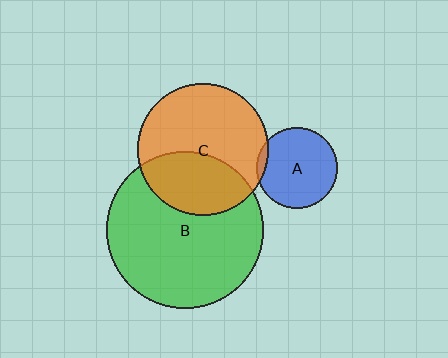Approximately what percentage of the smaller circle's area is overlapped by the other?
Approximately 5%.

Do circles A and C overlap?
Yes.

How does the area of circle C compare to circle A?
Approximately 2.6 times.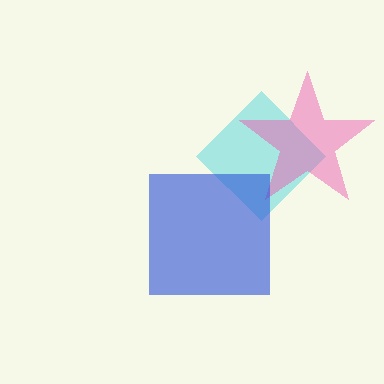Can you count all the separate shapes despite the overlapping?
Yes, there are 3 separate shapes.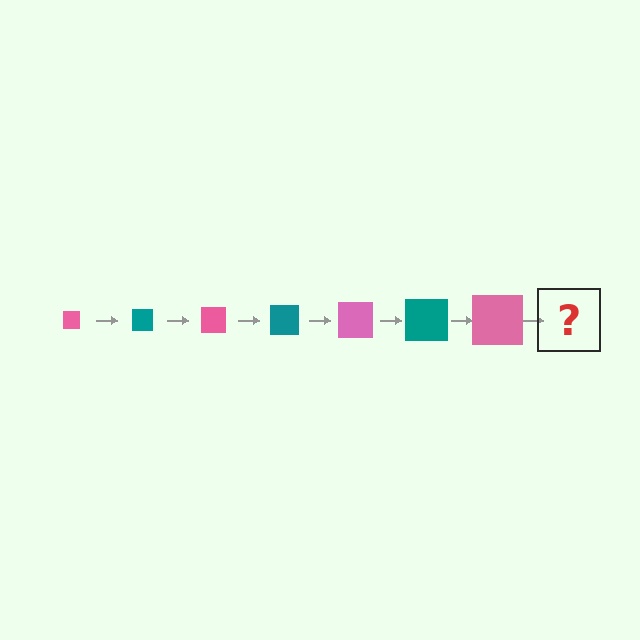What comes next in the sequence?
The next element should be a teal square, larger than the previous one.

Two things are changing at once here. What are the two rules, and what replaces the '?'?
The two rules are that the square grows larger each step and the color cycles through pink and teal. The '?' should be a teal square, larger than the previous one.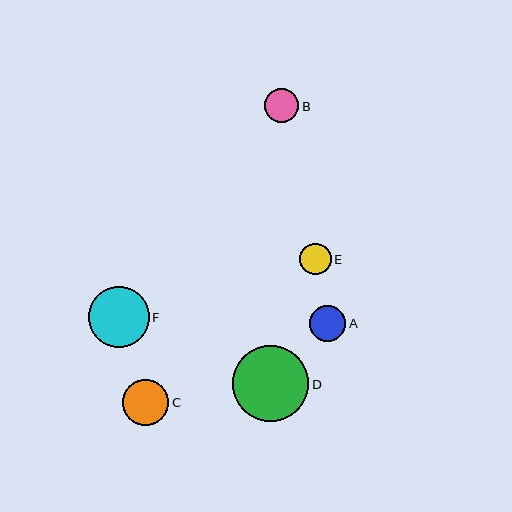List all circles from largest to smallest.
From largest to smallest: D, F, C, A, B, E.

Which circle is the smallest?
Circle E is the smallest with a size of approximately 31 pixels.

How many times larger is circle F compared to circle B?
Circle F is approximately 1.8 times the size of circle B.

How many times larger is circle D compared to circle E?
Circle D is approximately 2.5 times the size of circle E.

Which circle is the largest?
Circle D is the largest with a size of approximately 76 pixels.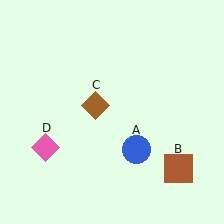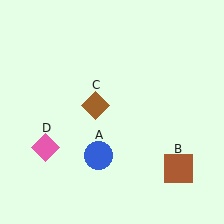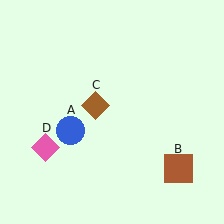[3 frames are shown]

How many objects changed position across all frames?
1 object changed position: blue circle (object A).